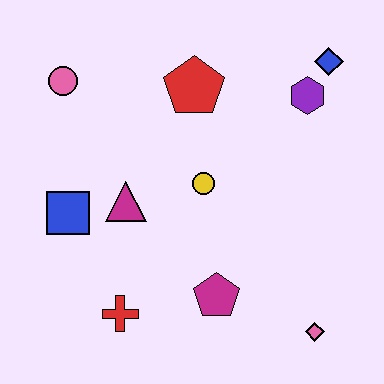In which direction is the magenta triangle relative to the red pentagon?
The magenta triangle is below the red pentagon.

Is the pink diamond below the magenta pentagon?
Yes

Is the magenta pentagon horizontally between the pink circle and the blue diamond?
Yes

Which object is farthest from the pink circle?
The pink diamond is farthest from the pink circle.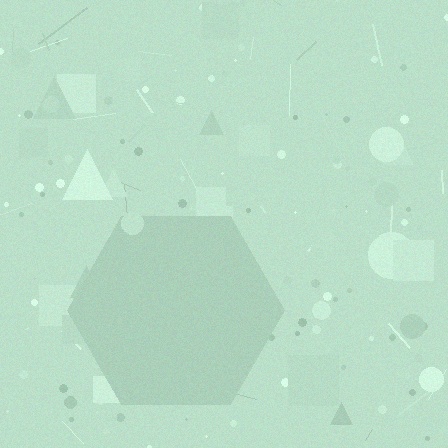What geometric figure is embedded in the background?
A hexagon is embedded in the background.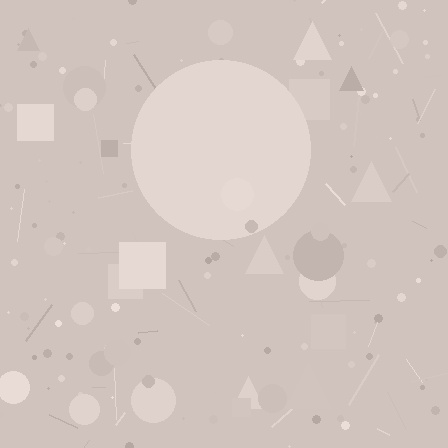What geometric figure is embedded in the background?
A circle is embedded in the background.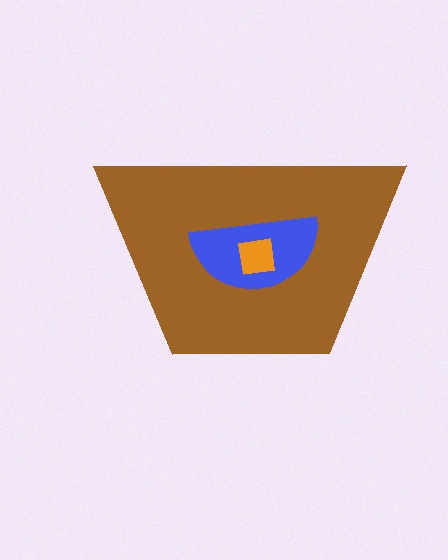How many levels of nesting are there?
3.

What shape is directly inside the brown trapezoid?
The blue semicircle.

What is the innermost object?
The orange square.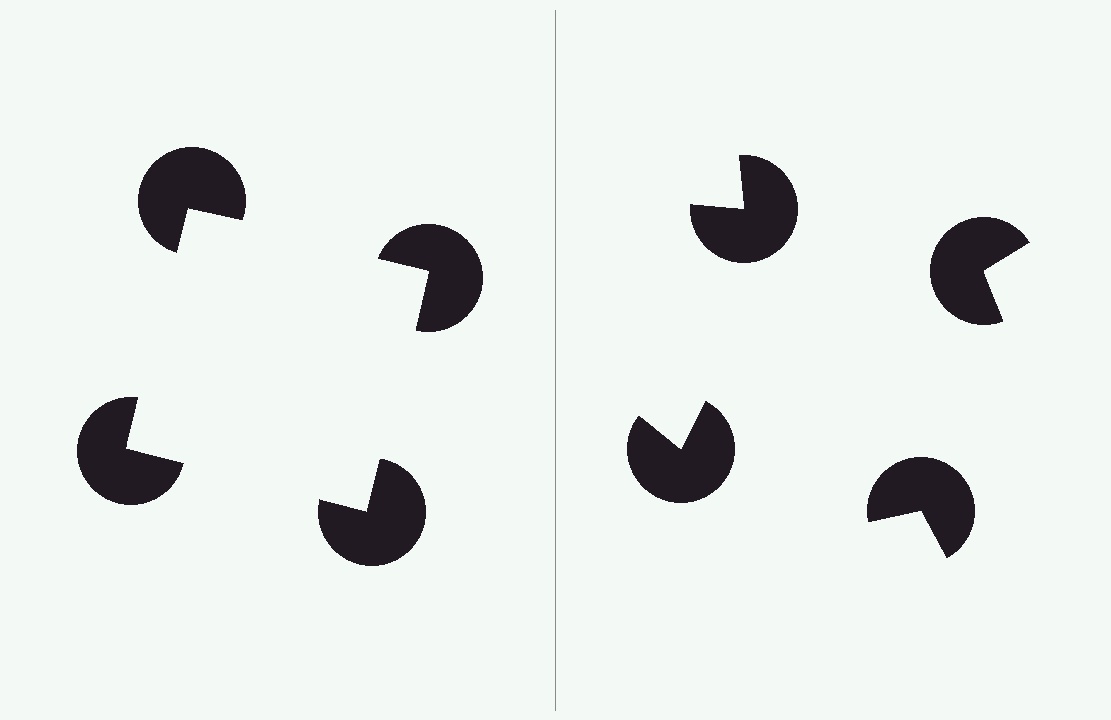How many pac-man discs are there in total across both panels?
8 — 4 on each side.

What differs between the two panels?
The pac-man discs are positioned identically on both sides; only the wedge orientations differ. On the left they align to a square; on the right they are misaligned.